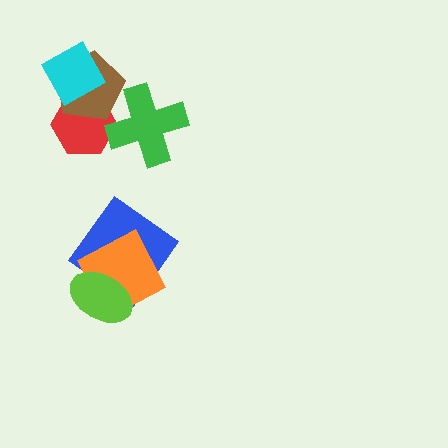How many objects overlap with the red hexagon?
3 objects overlap with the red hexagon.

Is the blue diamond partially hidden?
Yes, it is partially covered by another shape.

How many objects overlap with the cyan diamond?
2 objects overlap with the cyan diamond.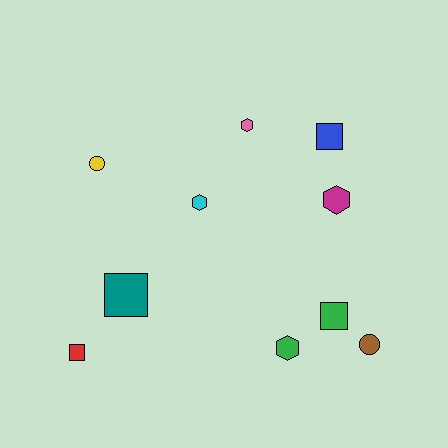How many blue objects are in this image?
There is 1 blue object.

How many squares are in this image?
There are 4 squares.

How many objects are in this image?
There are 10 objects.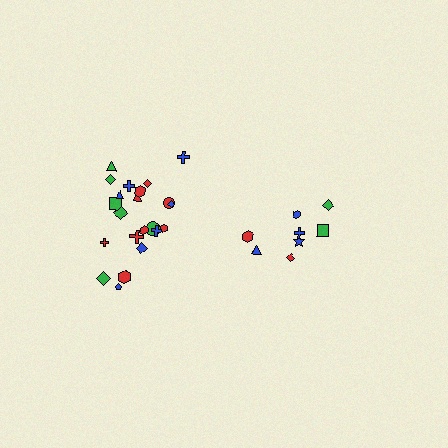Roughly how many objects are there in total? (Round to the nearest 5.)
Roughly 30 objects in total.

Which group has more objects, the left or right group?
The left group.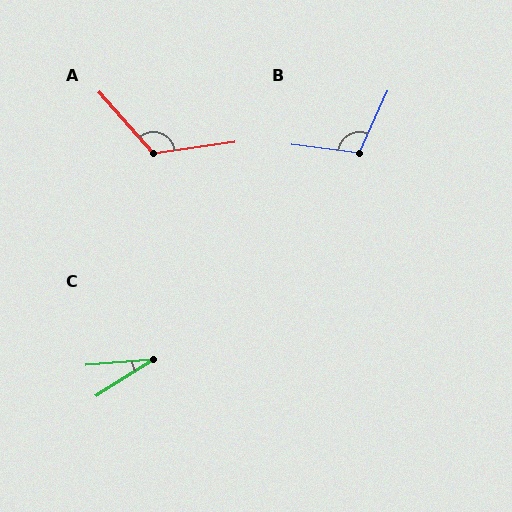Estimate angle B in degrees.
Approximately 107 degrees.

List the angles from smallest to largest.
C (28°), B (107°), A (124°).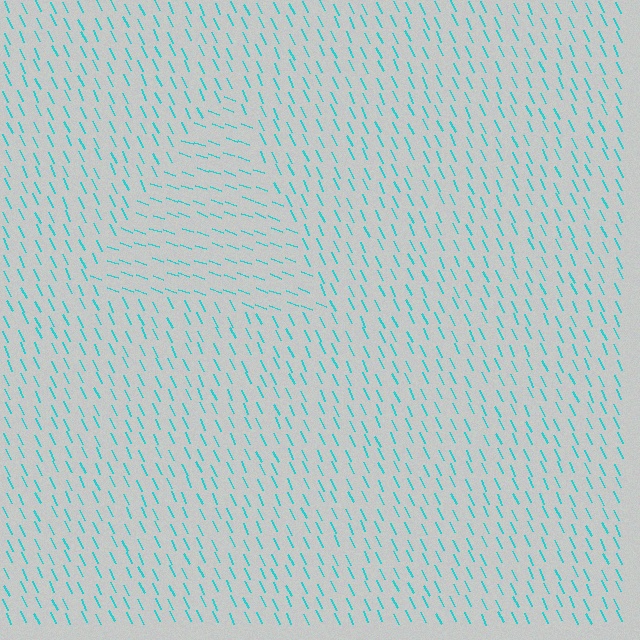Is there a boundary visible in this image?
Yes, there is a texture boundary formed by a change in line orientation.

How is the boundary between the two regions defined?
The boundary is defined purely by a change in line orientation (approximately 45 degrees difference). All lines are the same color and thickness.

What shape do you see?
I see a triangle.